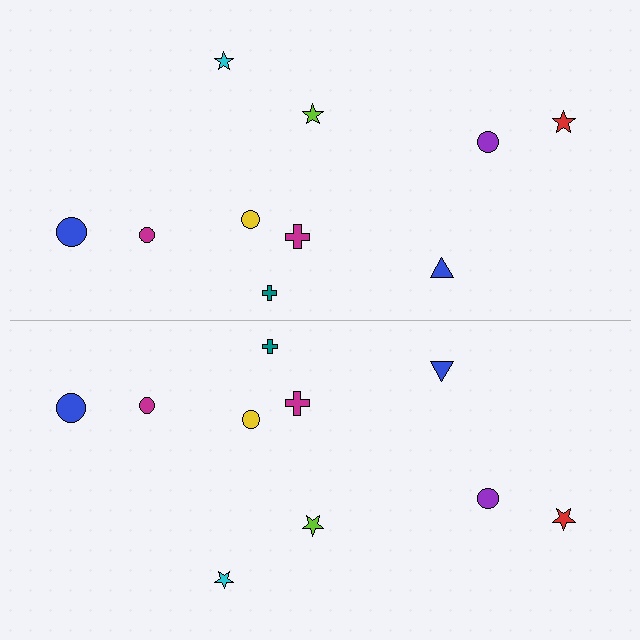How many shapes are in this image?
There are 20 shapes in this image.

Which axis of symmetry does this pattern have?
The pattern has a horizontal axis of symmetry running through the center of the image.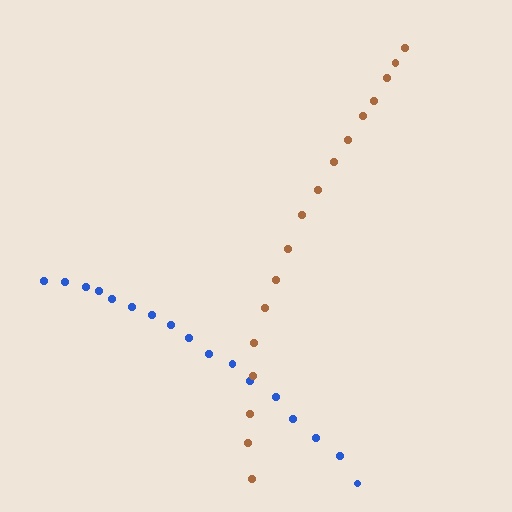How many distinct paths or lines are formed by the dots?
There are 2 distinct paths.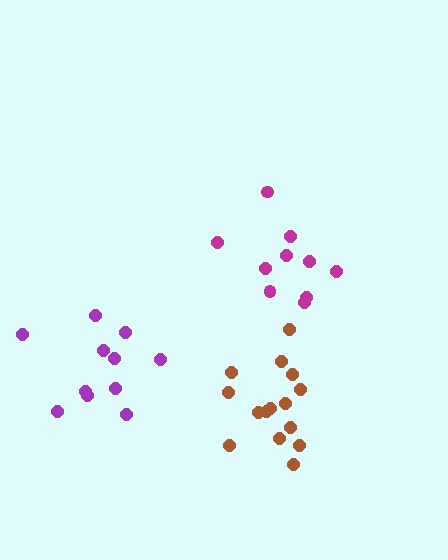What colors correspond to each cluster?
The clusters are colored: brown, purple, magenta.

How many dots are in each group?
Group 1: 15 dots, Group 2: 11 dots, Group 3: 10 dots (36 total).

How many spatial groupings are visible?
There are 3 spatial groupings.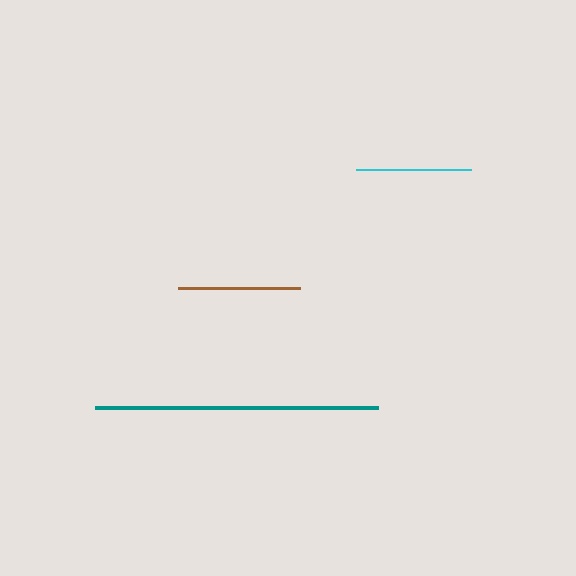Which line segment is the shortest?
The cyan line is the shortest at approximately 115 pixels.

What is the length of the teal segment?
The teal segment is approximately 284 pixels long.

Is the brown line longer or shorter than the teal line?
The teal line is longer than the brown line.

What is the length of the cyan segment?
The cyan segment is approximately 115 pixels long.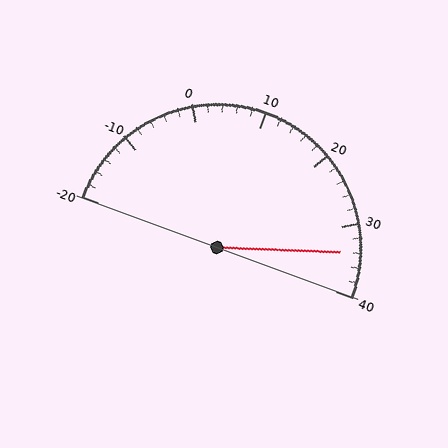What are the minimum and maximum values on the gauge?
The gauge ranges from -20 to 40.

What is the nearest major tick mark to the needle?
The nearest major tick mark is 30.